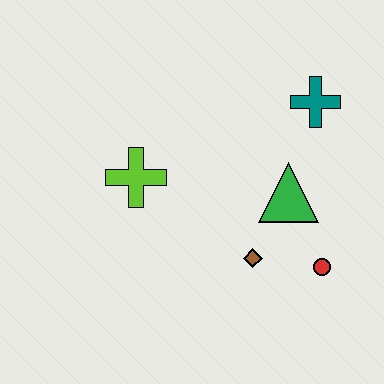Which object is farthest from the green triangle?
The lime cross is farthest from the green triangle.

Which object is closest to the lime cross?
The brown diamond is closest to the lime cross.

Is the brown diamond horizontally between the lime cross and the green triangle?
Yes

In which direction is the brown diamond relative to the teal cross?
The brown diamond is below the teal cross.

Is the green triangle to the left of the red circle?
Yes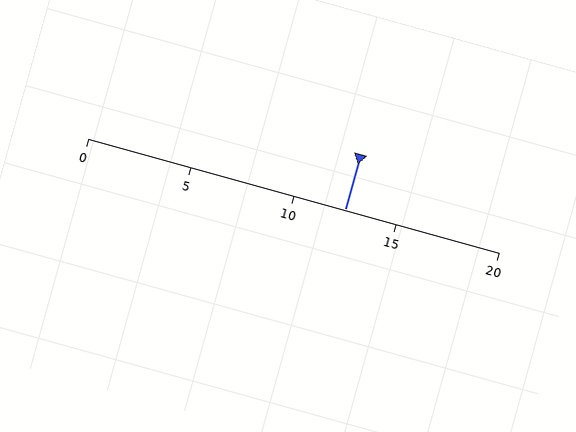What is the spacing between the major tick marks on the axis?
The major ticks are spaced 5 apart.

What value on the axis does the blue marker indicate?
The marker indicates approximately 12.5.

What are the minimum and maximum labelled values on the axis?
The axis runs from 0 to 20.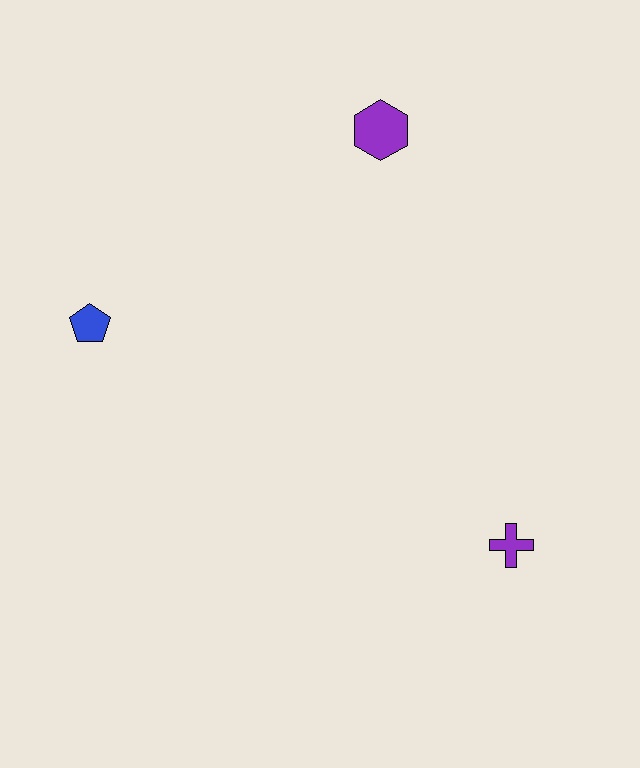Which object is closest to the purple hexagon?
The blue pentagon is closest to the purple hexagon.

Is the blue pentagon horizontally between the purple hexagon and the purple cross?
No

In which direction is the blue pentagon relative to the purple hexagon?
The blue pentagon is to the left of the purple hexagon.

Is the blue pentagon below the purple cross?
No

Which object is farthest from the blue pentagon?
The purple cross is farthest from the blue pentagon.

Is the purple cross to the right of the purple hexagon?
Yes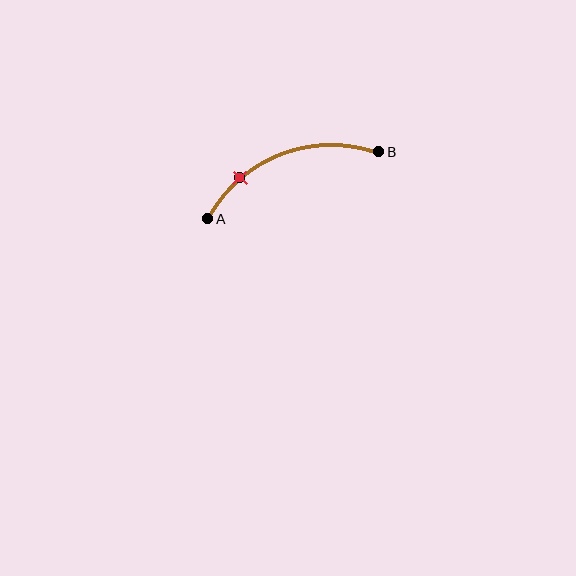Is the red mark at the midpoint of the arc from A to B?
No. The red mark lies on the arc but is closer to endpoint A. The arc midpoint would be at the point on the curve equidistant along the arc from both A and B.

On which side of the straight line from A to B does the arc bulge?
The arc bulges above the straight line connecting A and B.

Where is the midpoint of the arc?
The arc midpoint is the point on the curve farthest from the straight line joining A and B. It sits above that line.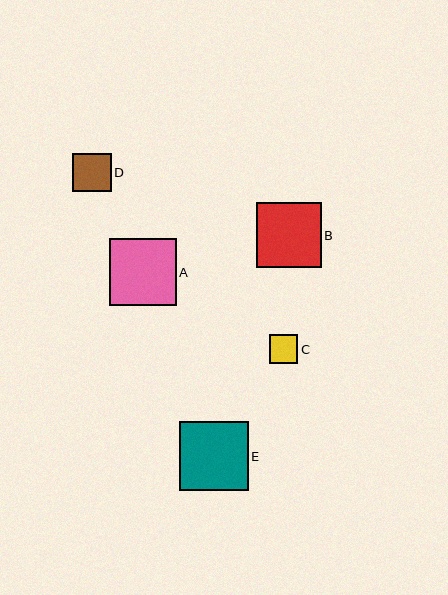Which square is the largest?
Square E is the largest with a size of approximately 69 pixels.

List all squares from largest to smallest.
From largest to smallest: E, A, B, D, C.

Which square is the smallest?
Square C is the smallest with a size of approximately 29 pixels.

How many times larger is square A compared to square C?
Square A is approximately 2.4 times the size of square C.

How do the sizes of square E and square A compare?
Square E and square A are approximately the same size.